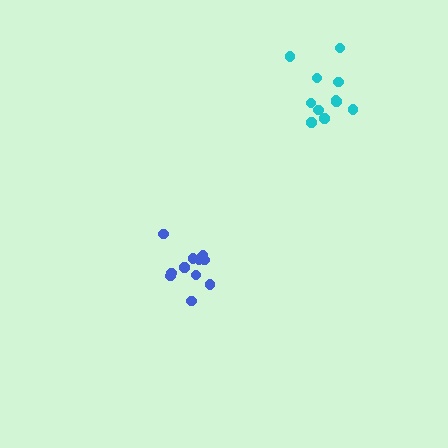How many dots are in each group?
Group 1: 11 dots, Group 2: 11 dots (22 total).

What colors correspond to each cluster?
The clusters are colored: blue, cyan.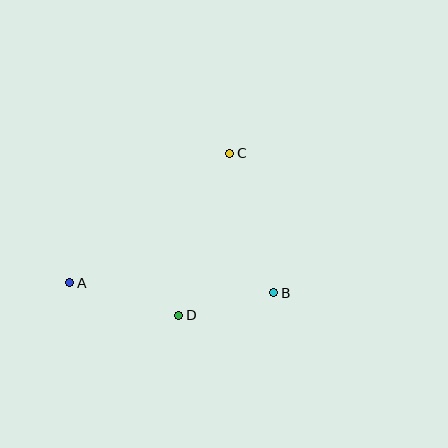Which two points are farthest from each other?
Points A and C are farthest from each other.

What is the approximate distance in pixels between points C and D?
The distance between C and D is approximately 170 pixels.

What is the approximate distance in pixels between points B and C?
The distance between B and C is approximately 146 pixels.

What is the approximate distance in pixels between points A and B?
The distance between A and B is approximately 204 pixels.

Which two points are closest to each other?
Points B and D are closest to each other.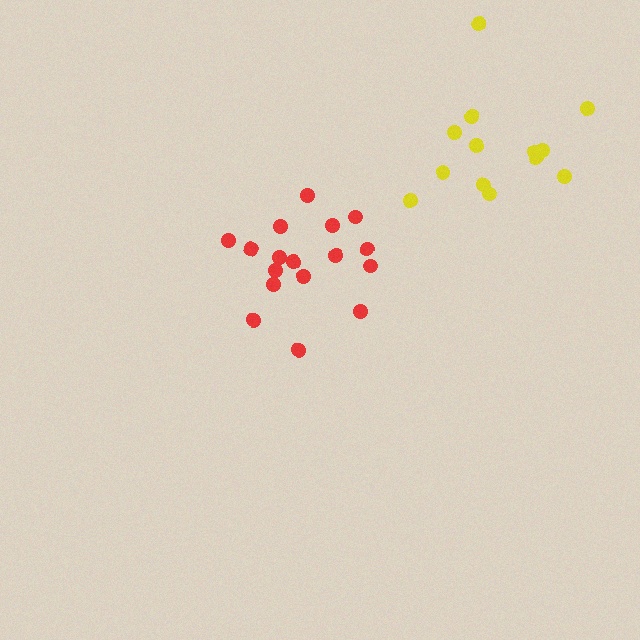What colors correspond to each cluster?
The clusters are colored: red, yellow.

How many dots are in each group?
Group 1: 17 dots, Group 2: 13 dots (30 total).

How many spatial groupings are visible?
There are 2 spatial groupings.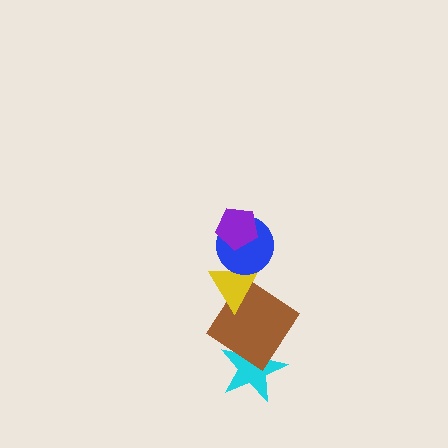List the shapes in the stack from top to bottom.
From top to bottom: the purple pentagon, the blue circle, the yellow triangle, the brown diamond, the cyan star.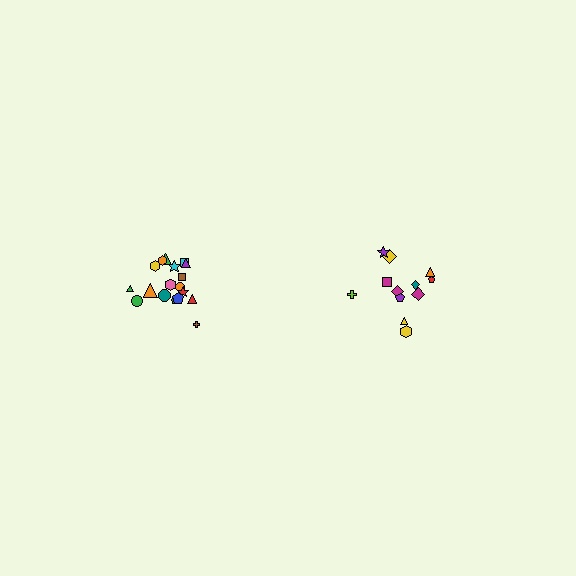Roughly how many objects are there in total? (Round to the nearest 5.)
Roughly 30 objects in total.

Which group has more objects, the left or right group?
The left group.